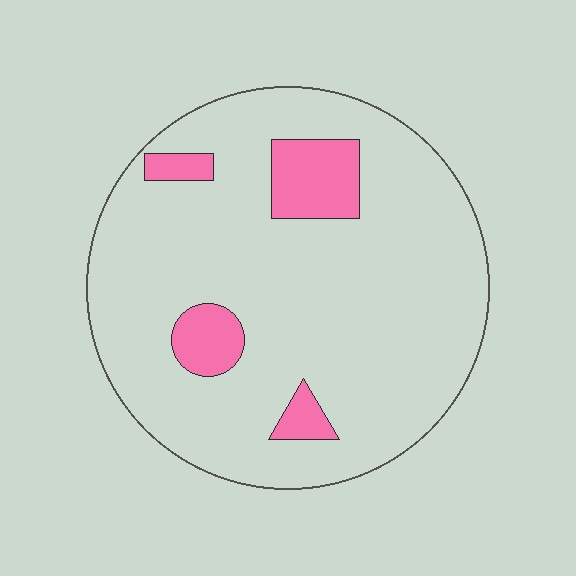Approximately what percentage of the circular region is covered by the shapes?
Approximately 10%.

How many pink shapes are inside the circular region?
4.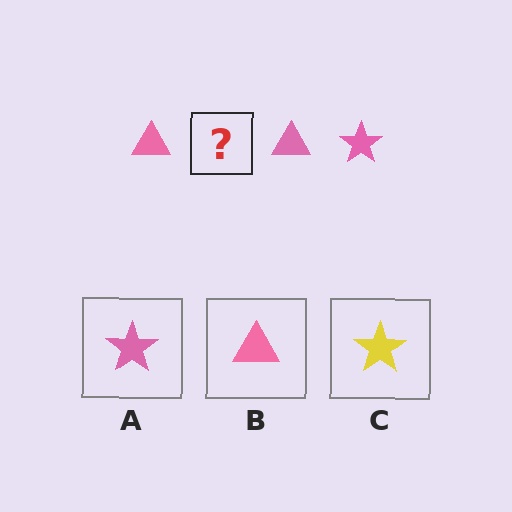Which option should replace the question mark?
Option A.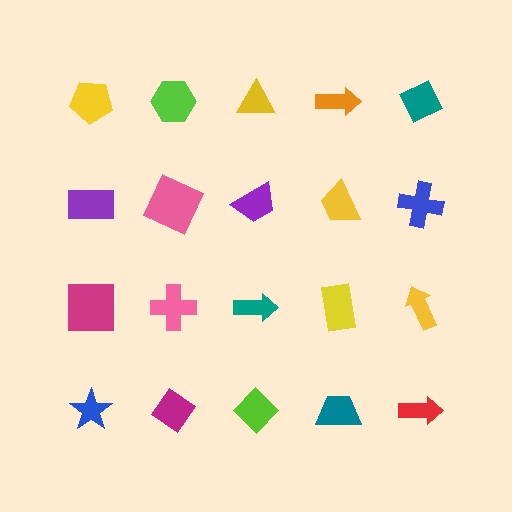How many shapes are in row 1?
5 shapes.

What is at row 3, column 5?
A yellow arrow.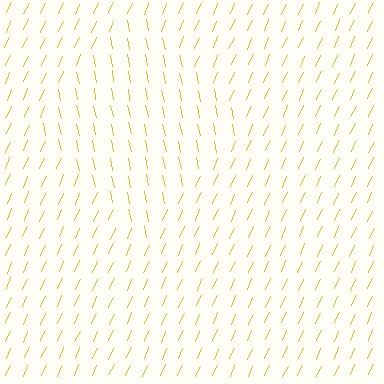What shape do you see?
I see a diamond.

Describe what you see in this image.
The image is filled with small yellow line segments. A diamond region in the image has lines oriented differently from the surrounding lines, creating a visible texture boundary.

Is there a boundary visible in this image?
Yes, there is a texture boundary formed by a change in line orientation.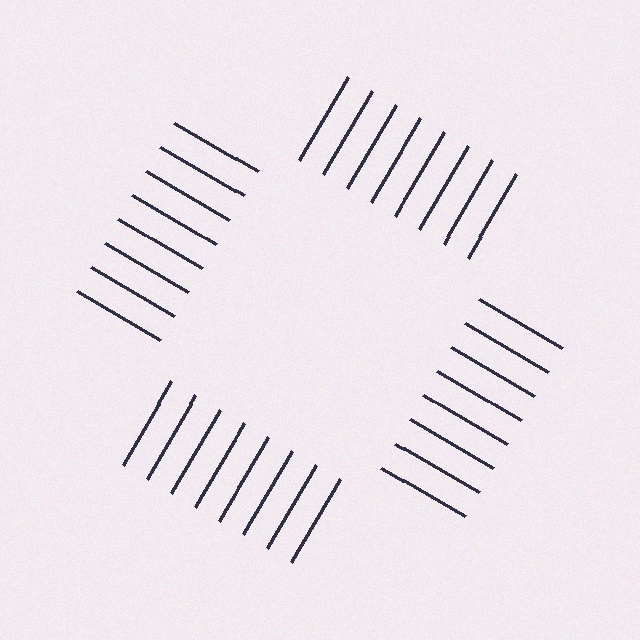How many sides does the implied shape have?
4 sides — the line-ends trace a square.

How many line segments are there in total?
32 — 8 along each of the 4 edges.